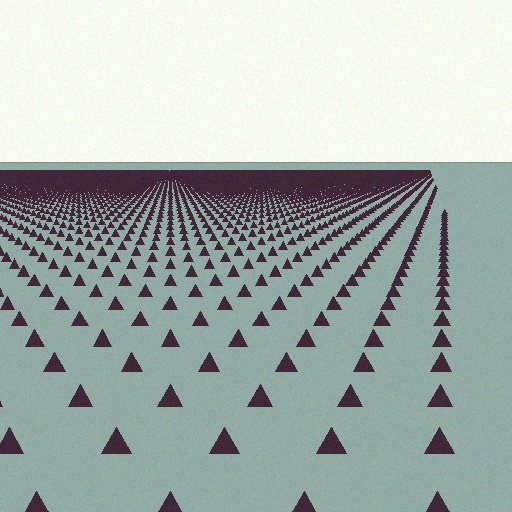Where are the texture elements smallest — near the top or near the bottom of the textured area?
Near the top.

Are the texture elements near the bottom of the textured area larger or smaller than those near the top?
Larger. Near the bottom, elements are closer to the viewer and appear at a bigger on-screen size.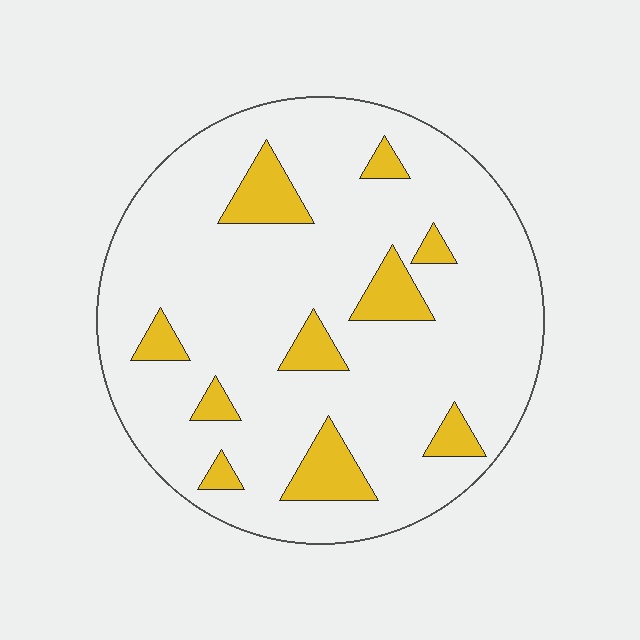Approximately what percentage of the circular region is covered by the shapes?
Approximately 15%.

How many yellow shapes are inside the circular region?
10.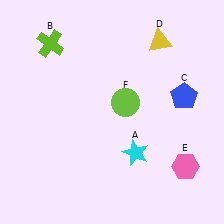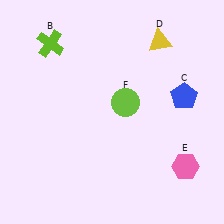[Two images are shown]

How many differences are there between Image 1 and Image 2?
There is 1 difference between the two images.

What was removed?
The cyan star (A) was removed in Image 2.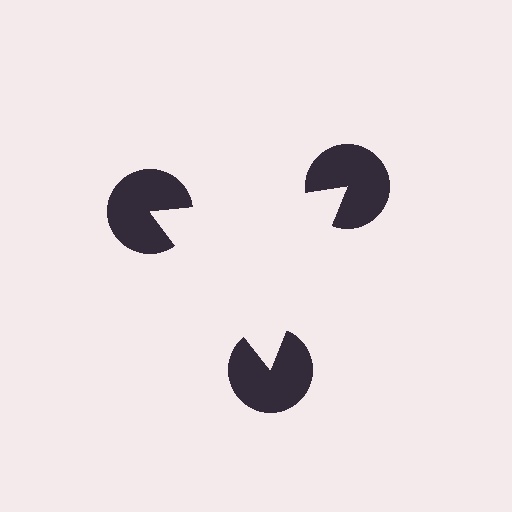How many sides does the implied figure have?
3 sides.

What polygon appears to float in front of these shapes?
An illusory triangle — its edges are inferred from the aligned wedge cuts in the pac-man discs, not physically drawn.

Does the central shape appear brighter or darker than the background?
It typically appears slightly brighter than the background, even though no actual brightness change is drawn.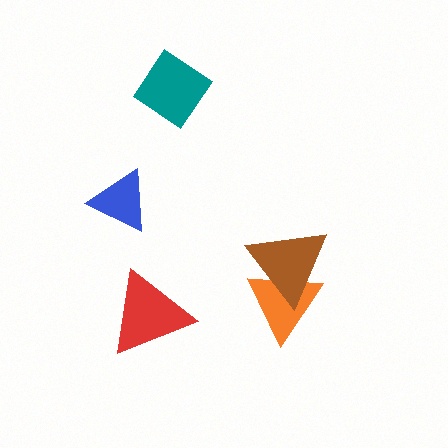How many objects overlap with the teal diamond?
0 objects overlap with the teal diamond.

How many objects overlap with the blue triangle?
0 objects overlap with the blue triangle.